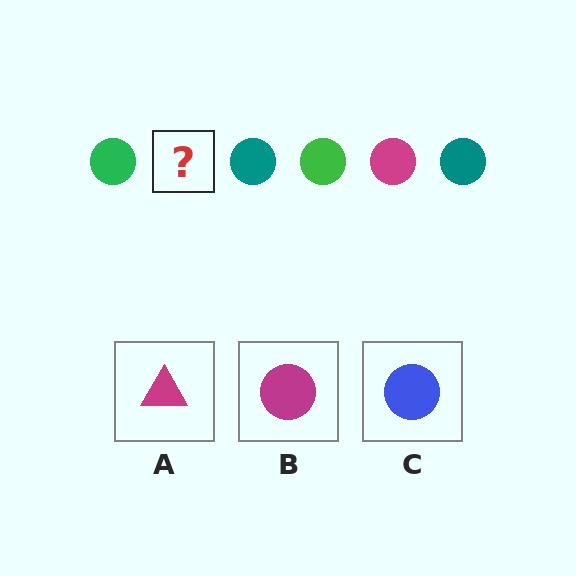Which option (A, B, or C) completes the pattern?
B.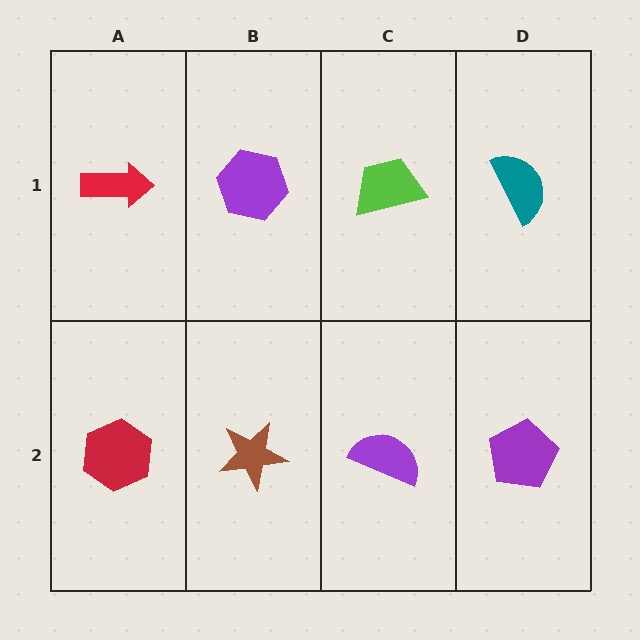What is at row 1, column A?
A red arrow.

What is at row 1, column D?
A teal semicircle.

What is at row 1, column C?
A lime trapezoid.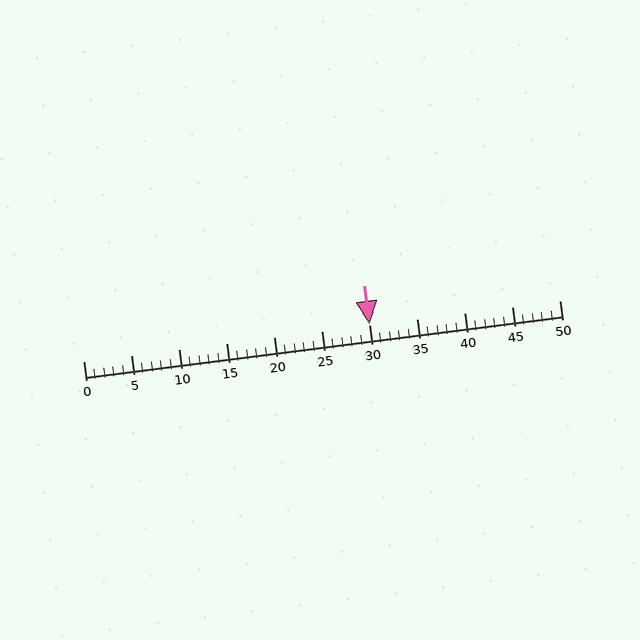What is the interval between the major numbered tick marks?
The major tick marks are spaced 5 units apart.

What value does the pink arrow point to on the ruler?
The pink arrow points to approximately 30.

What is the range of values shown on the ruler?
The ruler shows values from 0 to 50.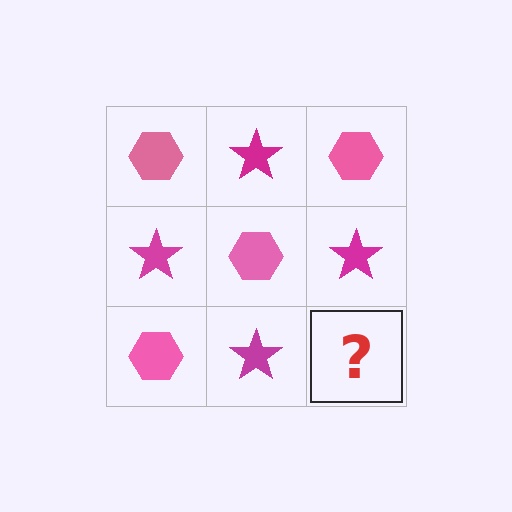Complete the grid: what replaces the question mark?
The question mark should be replaced with a pink hexagon.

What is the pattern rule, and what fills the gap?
The rule is that it alternates pink hexagon and magenta star in a checkerboard pattern. The gap should be filled with a pink hexagon.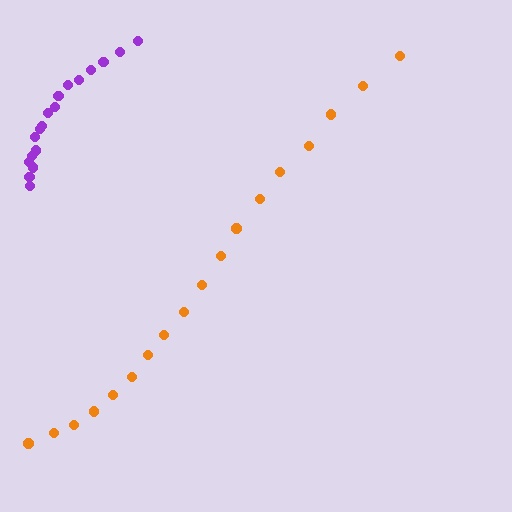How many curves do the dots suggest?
There are 2 distinct paths.